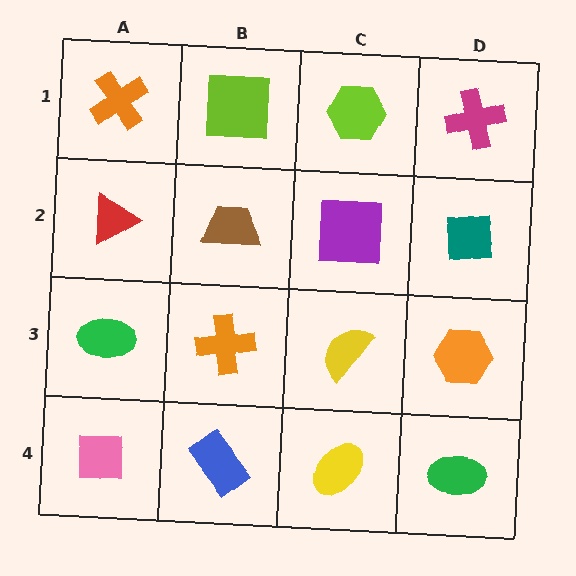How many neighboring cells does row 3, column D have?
3.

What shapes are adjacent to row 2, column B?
A lime square (row 1, column B), an orange cross (row 3, column B), a red triangle (row 2, column A), a purple square (row 2, column C).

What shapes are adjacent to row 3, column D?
A teal square (row 2, column D), a green ellipse (row 4, column D), a yellow semicircle (row 3, column C).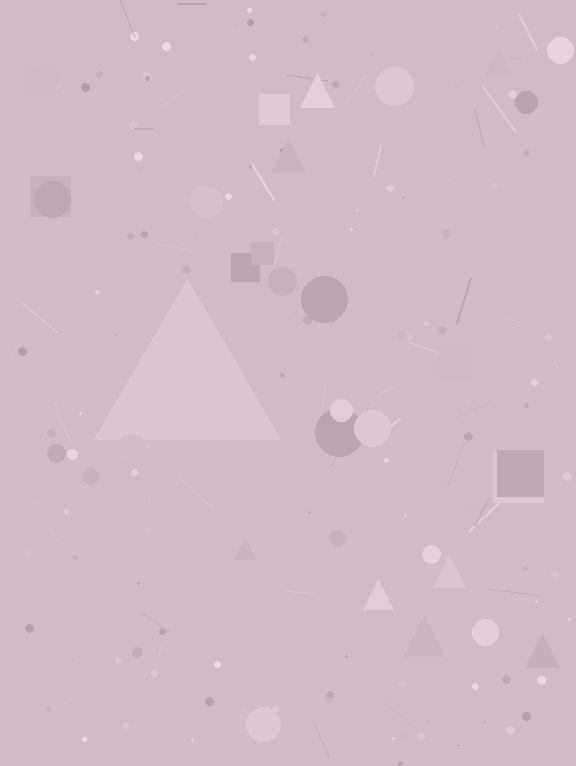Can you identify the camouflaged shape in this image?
The camouflaged shape is a triangle.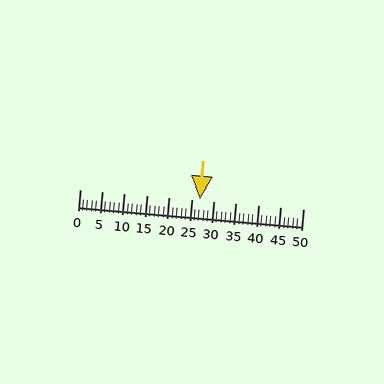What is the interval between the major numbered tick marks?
The major tick marks are spaced 5 units apart.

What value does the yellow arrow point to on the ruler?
The yellow arrow points to approximately 27.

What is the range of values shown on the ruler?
The ruler shows values from 0 to 50.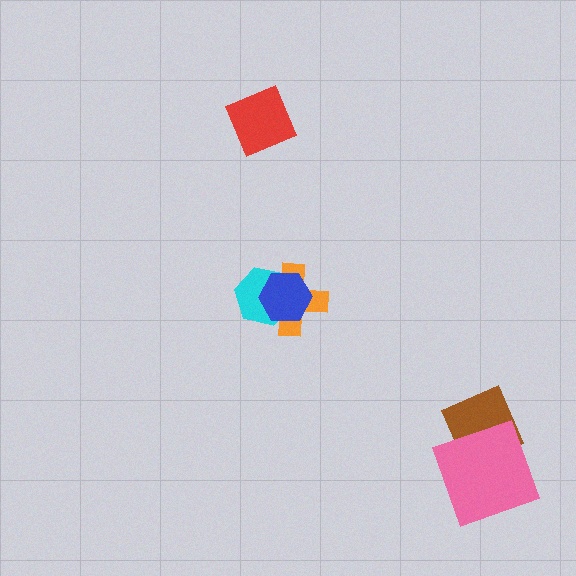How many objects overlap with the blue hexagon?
2 objects overlap with the blue hexagon.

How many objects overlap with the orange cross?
2 objects overlap with the orange cross.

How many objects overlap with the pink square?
1 object overlaps with the pink square.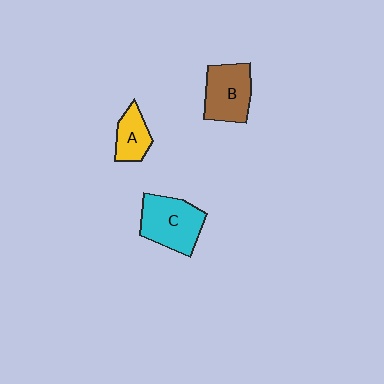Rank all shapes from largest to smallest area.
From largest to smallest: C (cyan), B (brown), A (yellow).